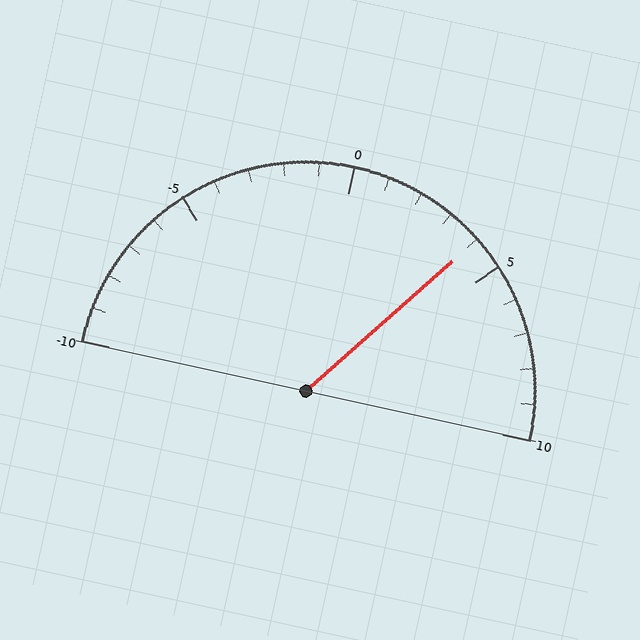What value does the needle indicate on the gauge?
The needle indicates approximately 4.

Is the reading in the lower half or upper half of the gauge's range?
The reading is in the upper half of the range (-10 to 10).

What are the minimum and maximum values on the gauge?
The gauge ranges from -10 to 10.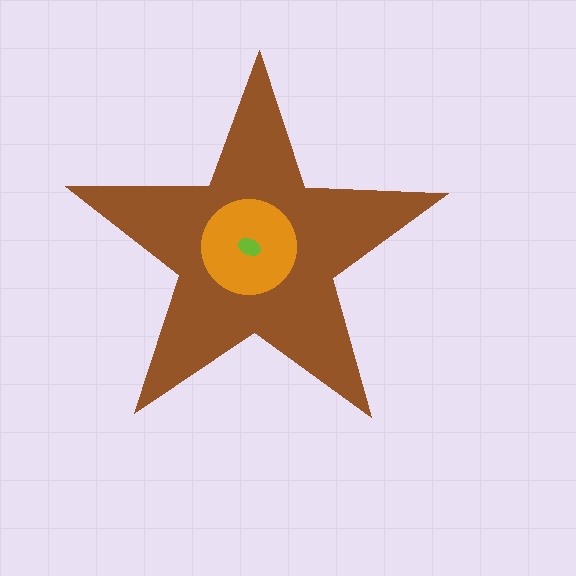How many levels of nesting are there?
3.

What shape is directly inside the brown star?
The orange circle.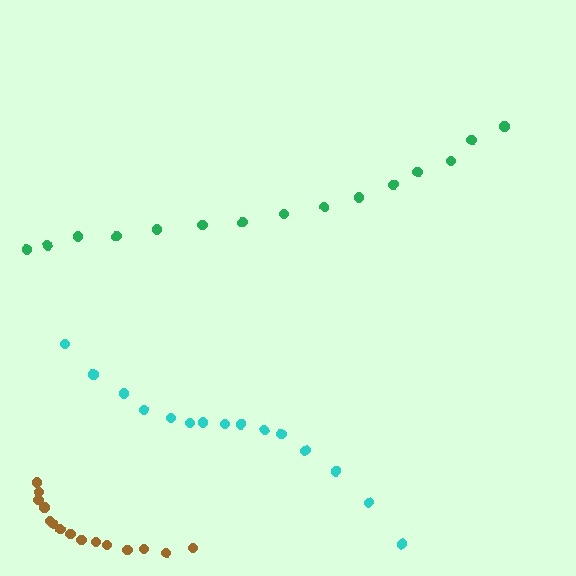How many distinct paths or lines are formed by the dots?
There are 3 distinct paths.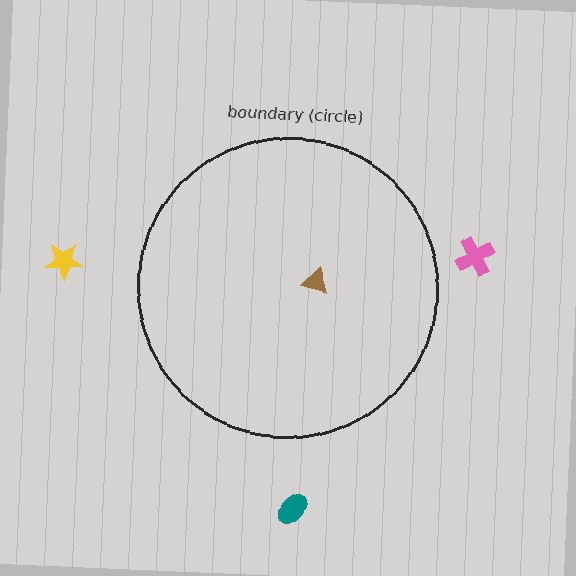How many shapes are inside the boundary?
1 inside, 3 outside.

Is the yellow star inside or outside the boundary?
Outside.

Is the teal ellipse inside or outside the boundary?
Outside.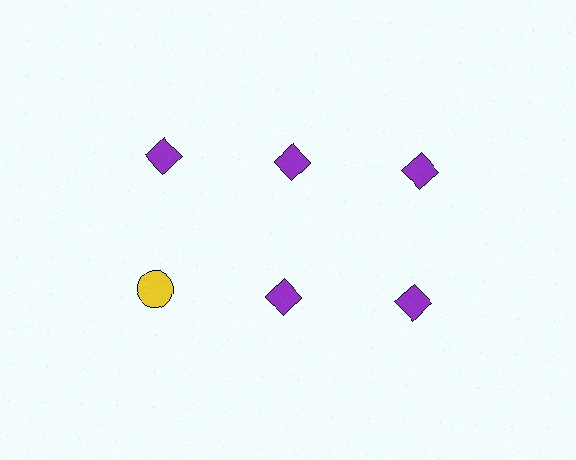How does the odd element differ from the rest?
It differs in both color (yellow instead of purple) and shape (circle instead of diamond).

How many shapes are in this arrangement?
There are 6 shapes arranged in a grid pattern.